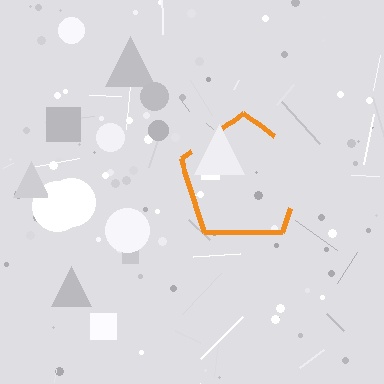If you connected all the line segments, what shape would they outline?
They would outline a pentagon.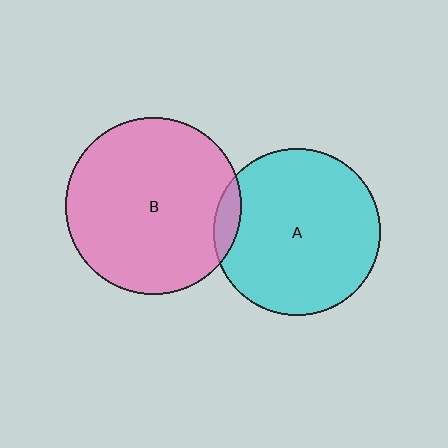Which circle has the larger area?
Circle B (pink).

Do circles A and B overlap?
Yes.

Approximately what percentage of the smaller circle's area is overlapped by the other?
Approximately 5%.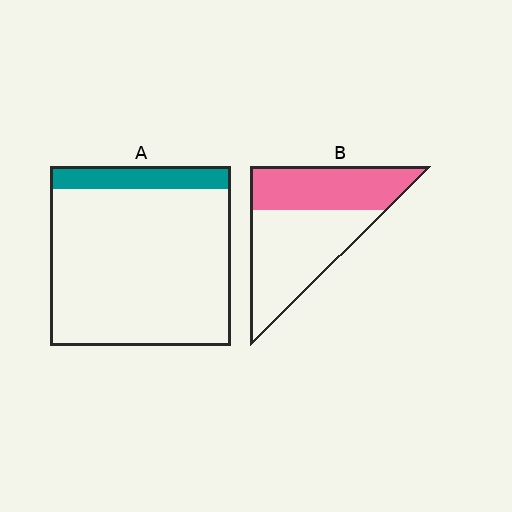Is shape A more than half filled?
No.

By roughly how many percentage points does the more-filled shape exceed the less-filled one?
By roughly 30 percentage points (B over A).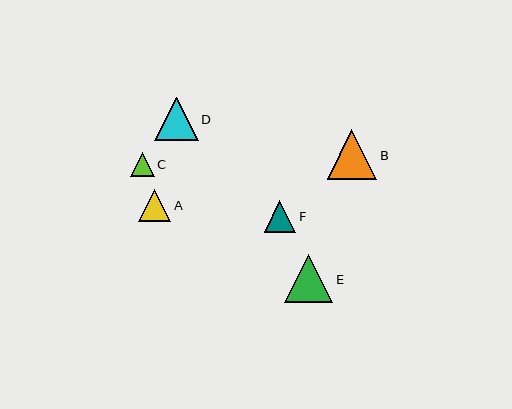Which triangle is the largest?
Triangle B is the largest with a size of approximately 50 pixels.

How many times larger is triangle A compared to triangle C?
Triangle A is approximately 1.3 times the size of triangle C.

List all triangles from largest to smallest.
From largest to smallest: B, E, D, F, A, C.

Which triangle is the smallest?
Triangle C is the smallest with a size of approximately 24 pixels.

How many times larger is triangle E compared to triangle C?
Triangle E is approximately 2.0 times the size of triangle C.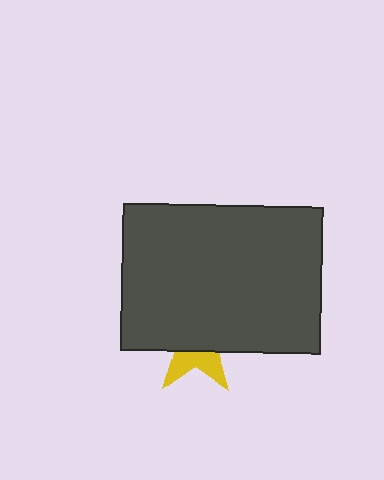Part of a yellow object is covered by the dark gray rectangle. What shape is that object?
It is a star.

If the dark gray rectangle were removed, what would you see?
You would see the complete yellow star.